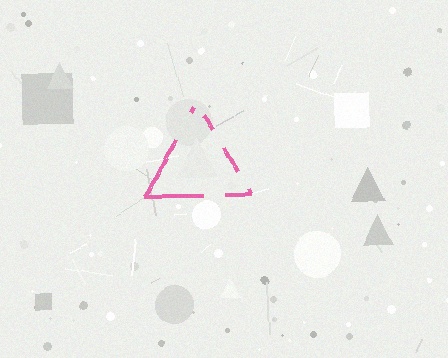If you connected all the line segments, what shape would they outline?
They would outline a triangle.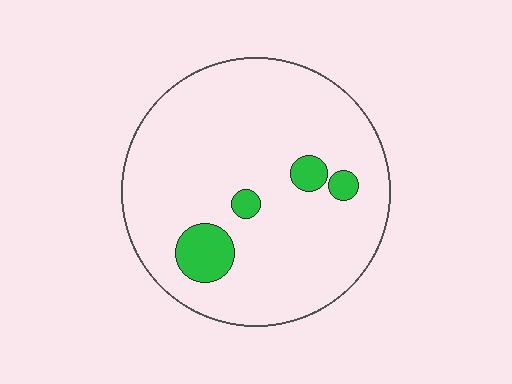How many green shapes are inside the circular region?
4.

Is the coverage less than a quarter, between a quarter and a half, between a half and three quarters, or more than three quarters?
Less than a quarter.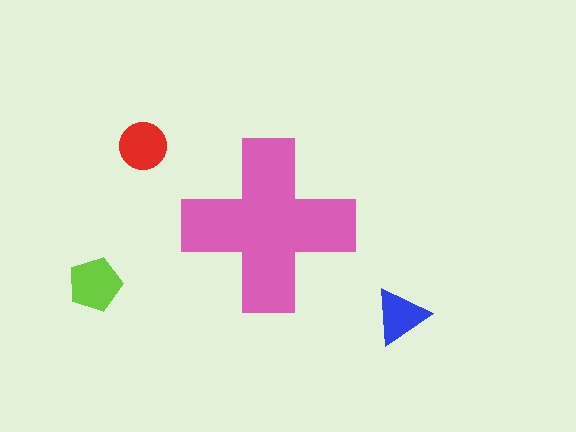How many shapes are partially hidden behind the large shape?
0 shapes are partially hidden.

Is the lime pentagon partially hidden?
No, the lime pentagon is fully visible.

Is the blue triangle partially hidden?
No, the blue triangle is fully visible.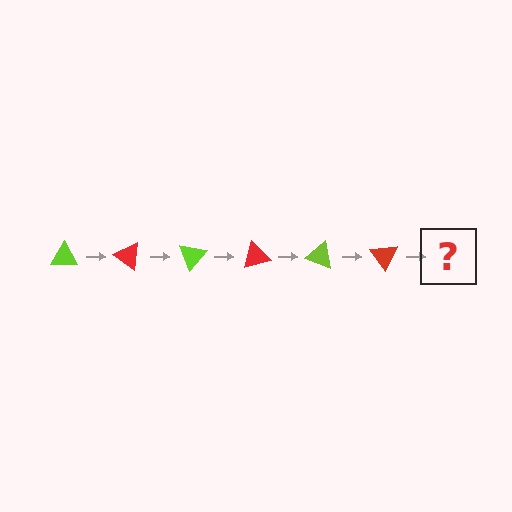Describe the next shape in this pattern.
It should be a lime triangle, rotated 210 degrees from the start.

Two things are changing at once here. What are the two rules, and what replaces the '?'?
The two rules are that it rotates 35 degrees each step and the color cycles through lime and red. The '?' should be a lime triangle, rotated 210 degrees from the start.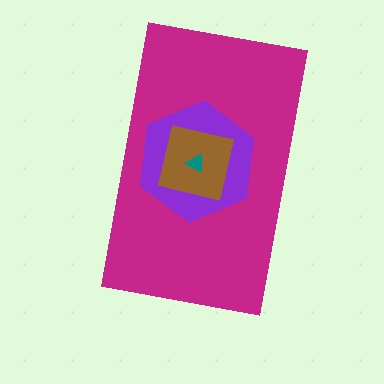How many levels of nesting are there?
4.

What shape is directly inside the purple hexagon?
The brown square.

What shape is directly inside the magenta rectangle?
The purple hexagon.